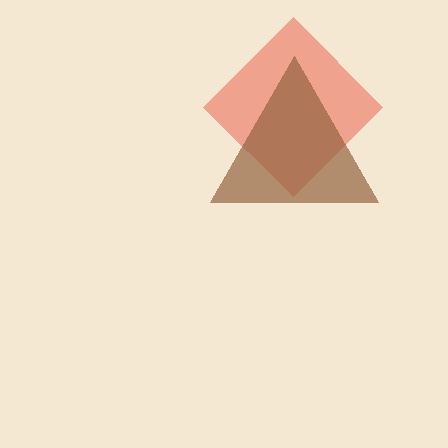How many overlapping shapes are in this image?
There are 2 overlapping shapes in the image.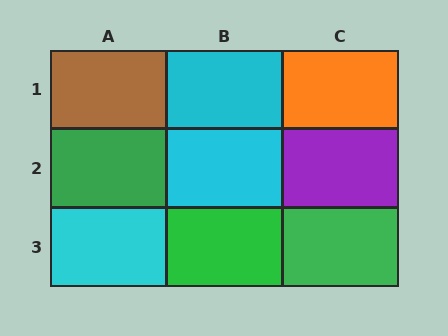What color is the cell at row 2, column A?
Green.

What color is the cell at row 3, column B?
Green.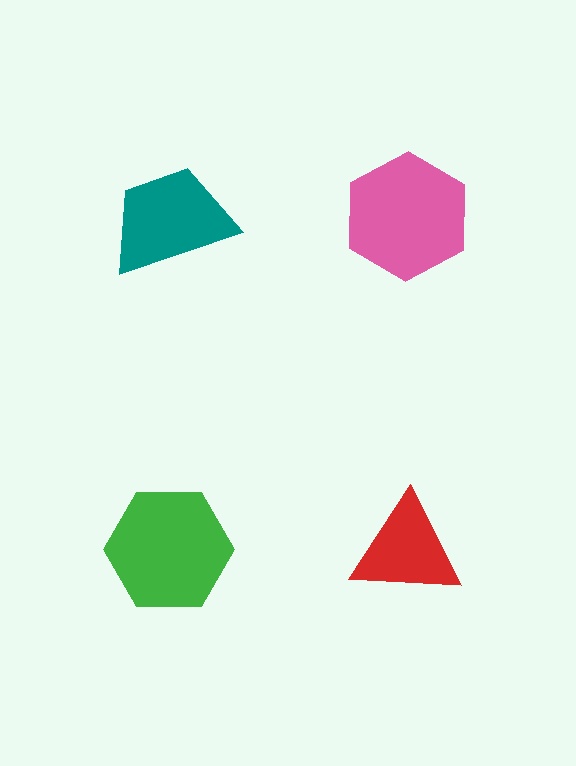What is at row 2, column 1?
A green hexagon.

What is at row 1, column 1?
A teal trapezoid.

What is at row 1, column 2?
A pink hexagon.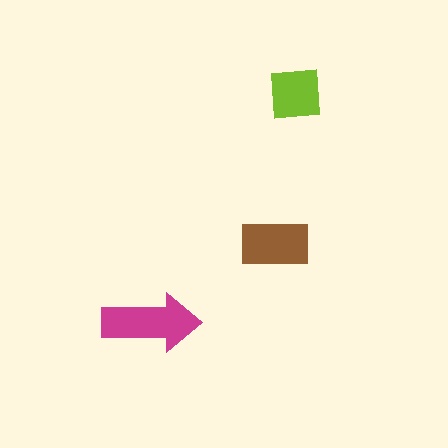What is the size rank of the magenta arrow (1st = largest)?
1st.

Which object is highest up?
The lime square is topmost.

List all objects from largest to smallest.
The magenta arrow, the brown rectangle, the lime square.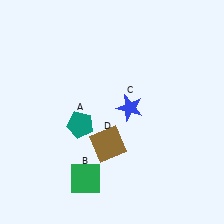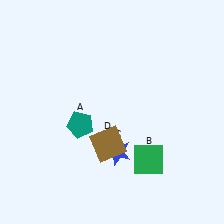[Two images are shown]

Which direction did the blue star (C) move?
The blue star (C) moved down.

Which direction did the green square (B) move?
The green square (B) moved right.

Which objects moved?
The objects that moved are: the green square (B), the blue star (C).